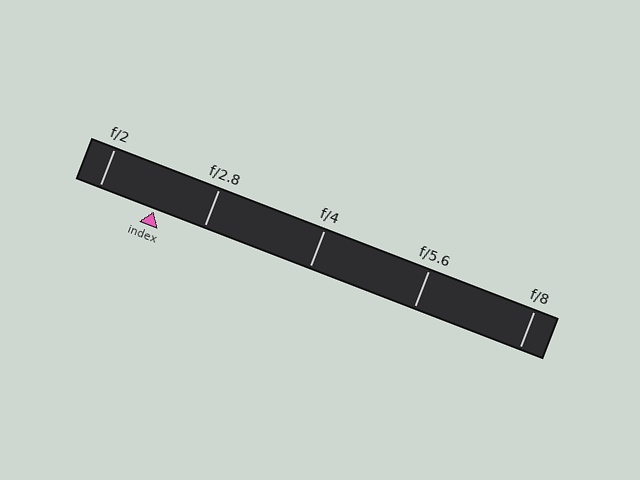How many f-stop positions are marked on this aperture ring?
There are 5 f-stop positions marked.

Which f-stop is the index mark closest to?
The index mark is closest to f/2.8.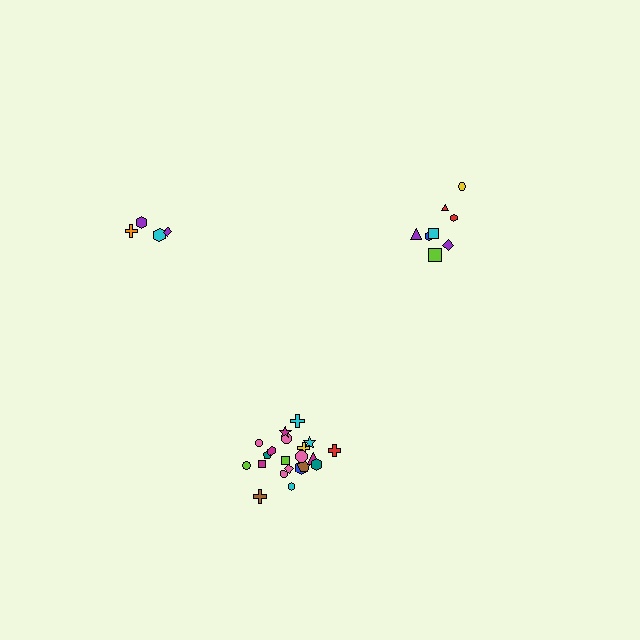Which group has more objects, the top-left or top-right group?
The top-right group.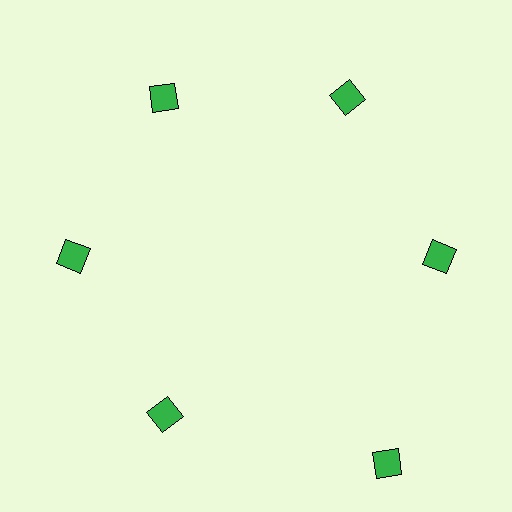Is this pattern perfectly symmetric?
No. The 6 green diamonds are arranged in a ring, but one element near the 5 o'clock position is pushed outward from the center, breaking the 6-fold rotational symmetry.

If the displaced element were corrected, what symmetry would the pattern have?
It would have 6-fold rotational symmetry — the pattern would map onto itself every 60 degrees.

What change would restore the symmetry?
The symmetry would be restored by moving it inward, back onto the ring so that all 6 diamonds sit at equal angles and equal distance from the center.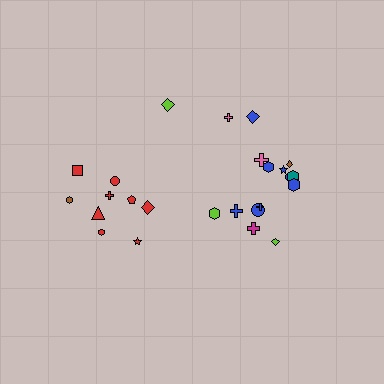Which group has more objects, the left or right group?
The right group.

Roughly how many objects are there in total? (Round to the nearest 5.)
Roughly 25 objects in total.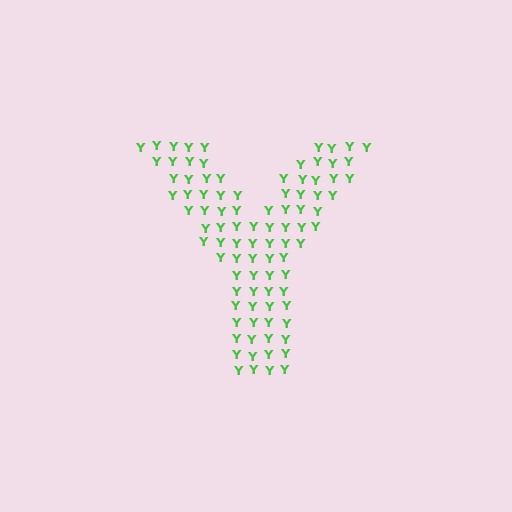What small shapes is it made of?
It is made of small letter Y's.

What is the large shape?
The large shape is the letter Y.